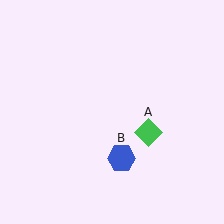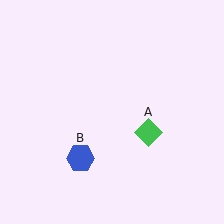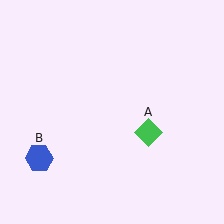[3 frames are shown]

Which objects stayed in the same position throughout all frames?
Green diamond (object A) remained stationary.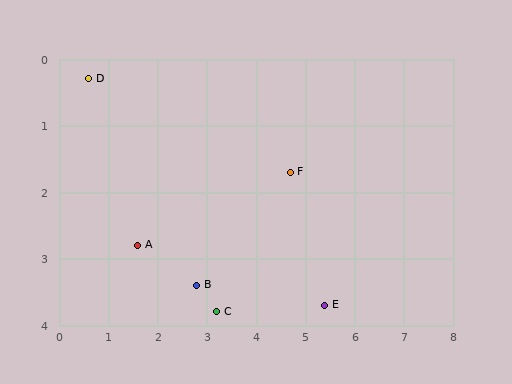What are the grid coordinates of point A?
Point A is at approximately (1.6, 2.8).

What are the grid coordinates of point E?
Point E is at approximately (5.4, 3.7).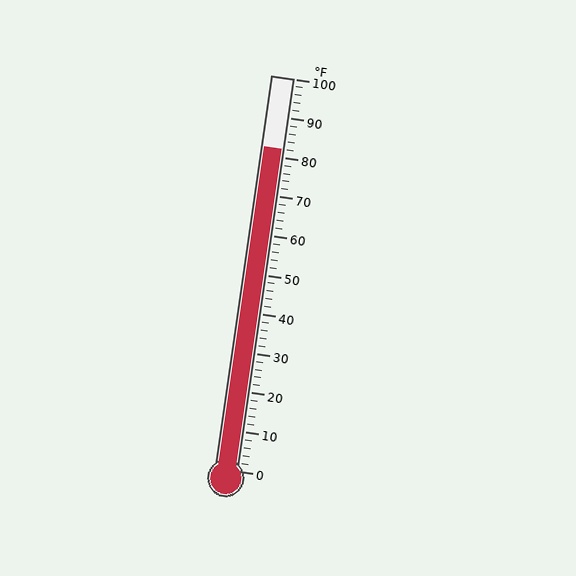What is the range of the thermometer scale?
The thermometer scale ranges from 0°F to 100°F.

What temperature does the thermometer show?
The thermometer shows approximately 82°F.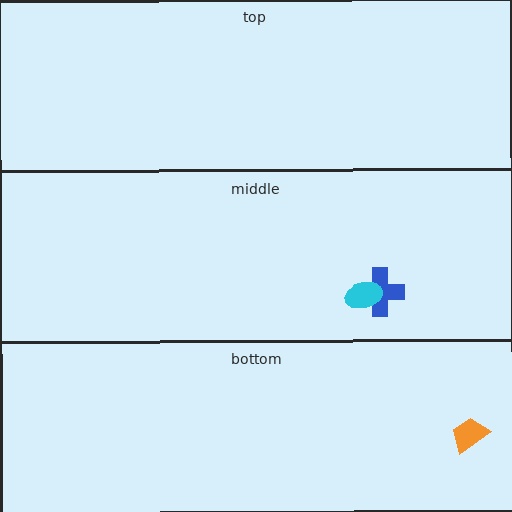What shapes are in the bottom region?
The orange trapezoid.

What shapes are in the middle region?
The blue cross, the cyan ellipse.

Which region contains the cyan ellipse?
The middle region.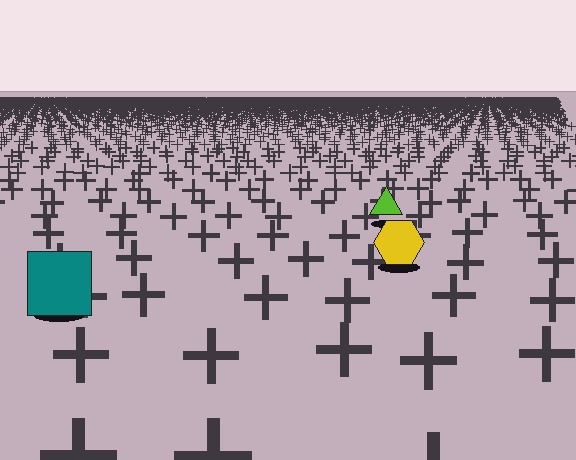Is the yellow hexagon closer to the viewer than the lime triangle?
Yes. The yellow hexagon is closer — you can tell from the texture gradient: the ground texture is coarser near it.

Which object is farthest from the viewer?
The lime triangle is farthest from the viewer. It appears smaller and the ground texture around it is denser.